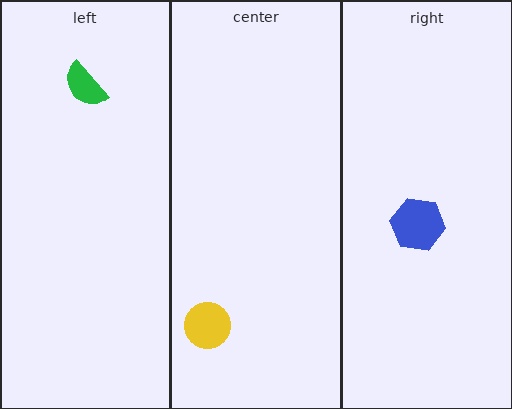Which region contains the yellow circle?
The center region.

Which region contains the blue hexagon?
The right region.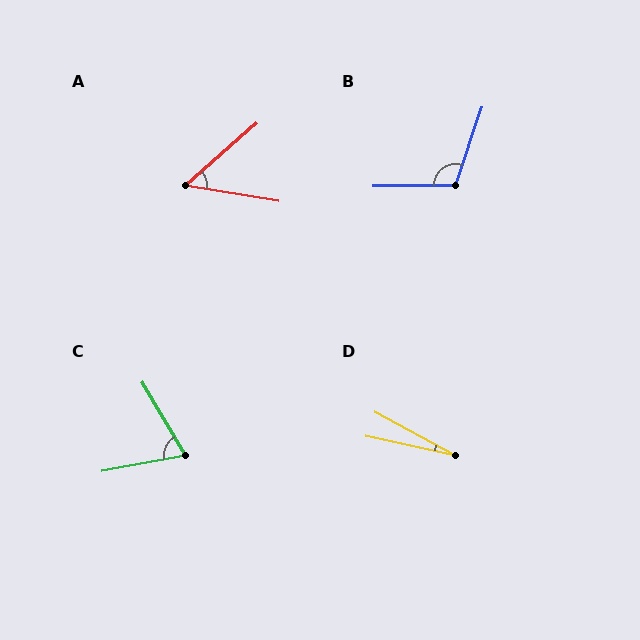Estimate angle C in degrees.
Approximately 70 degrees.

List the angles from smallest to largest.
D (16°), A (51°), C (70°), B (109°).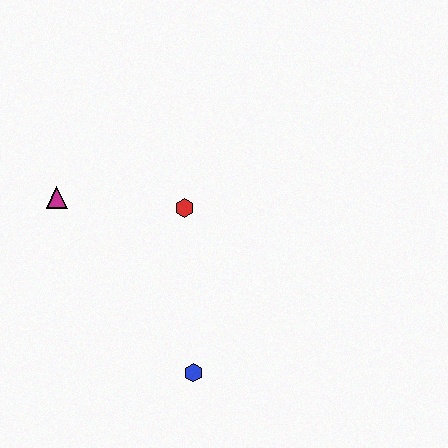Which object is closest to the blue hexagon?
The red hexagon is closest to the blue hexagon.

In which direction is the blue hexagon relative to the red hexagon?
The blue hexagon is below the red hexagon.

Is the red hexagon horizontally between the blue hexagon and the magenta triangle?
Yes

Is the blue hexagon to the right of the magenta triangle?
Yes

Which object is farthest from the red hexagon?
The blue hexagon is farthest from the red hexagon.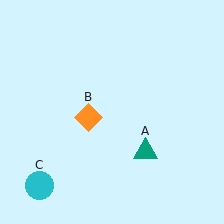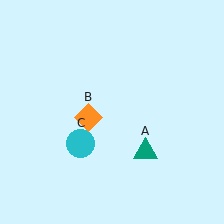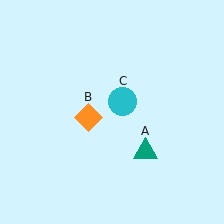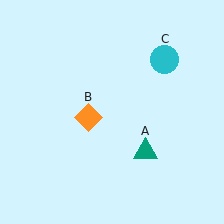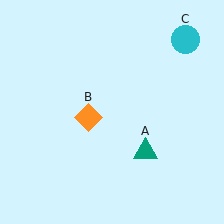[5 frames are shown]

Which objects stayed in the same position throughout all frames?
Teal triangle (object A) and orange diamond (object B) remained stationary.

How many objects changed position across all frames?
1 object changed position: cyan circle (object C).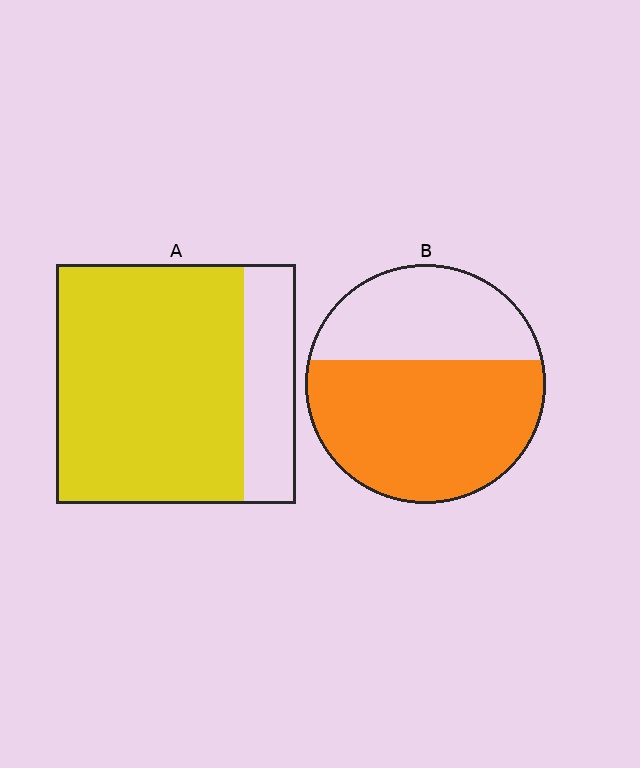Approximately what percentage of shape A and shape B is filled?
A is approximately 80% and B is approximately 65%.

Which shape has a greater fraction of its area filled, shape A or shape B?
Shape A.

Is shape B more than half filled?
Yes.